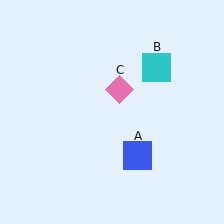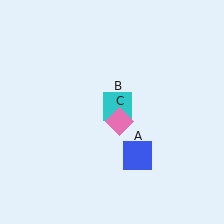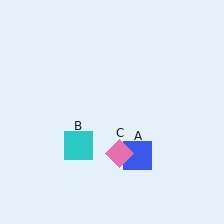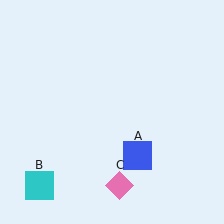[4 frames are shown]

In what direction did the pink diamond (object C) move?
The pink diamond (object C) moved down.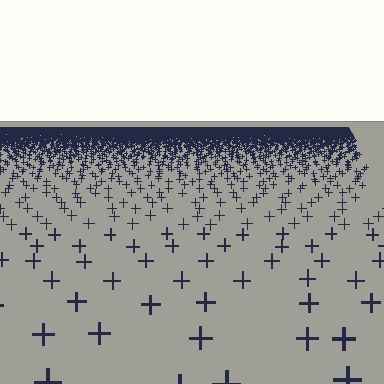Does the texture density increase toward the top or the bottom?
Density increases toward the top.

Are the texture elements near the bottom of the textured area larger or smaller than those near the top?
Larger. Near the bottom, elements are closer to the viewer and appear at a bigger on-screen size.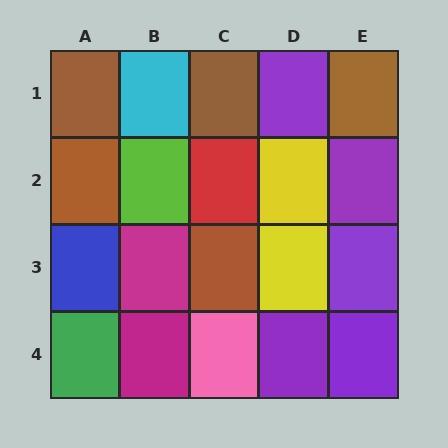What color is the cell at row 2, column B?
Lime.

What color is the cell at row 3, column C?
Brown.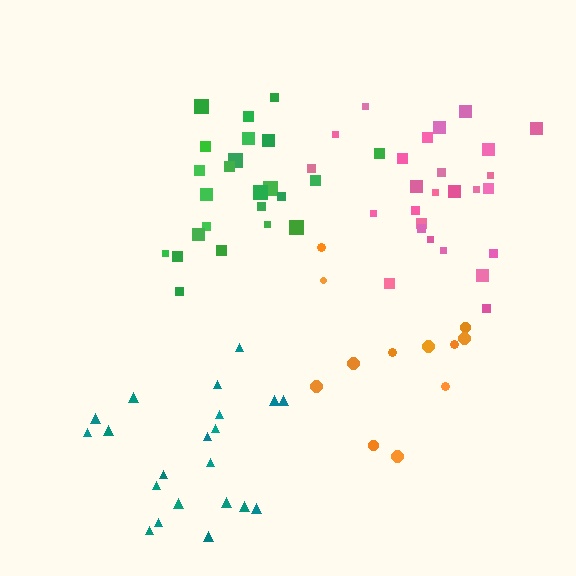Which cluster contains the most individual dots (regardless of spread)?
Pink (26).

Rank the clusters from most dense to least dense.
pink, teal, green, orange.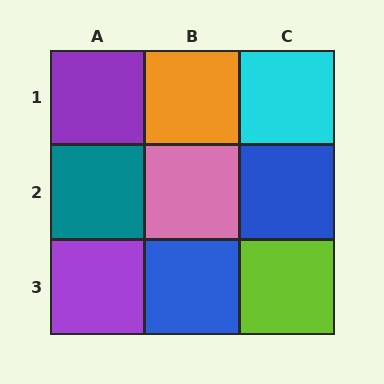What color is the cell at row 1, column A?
Purple.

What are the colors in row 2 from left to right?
Teal, pink, blue.